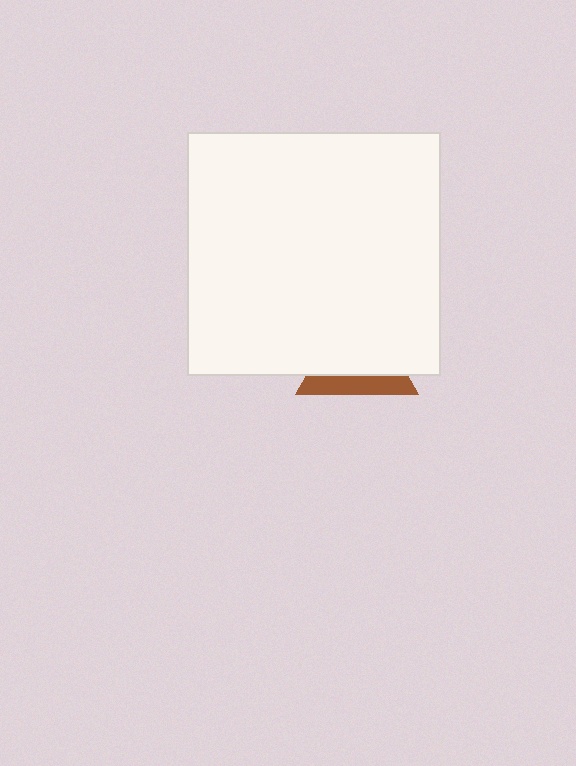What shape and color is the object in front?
The object in front is a white rectangle.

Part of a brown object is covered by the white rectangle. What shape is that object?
It is a triangle.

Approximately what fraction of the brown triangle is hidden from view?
Roughly 67% of the brown triangle is hidden behind the white rectangle.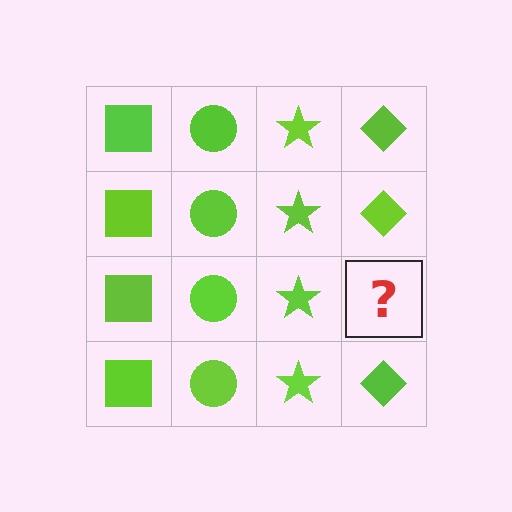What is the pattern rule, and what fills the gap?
The rule is that each column has a consistent shape. The gap should be filled with a lime diamond.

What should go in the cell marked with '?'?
The missing cell should contain a lime diamond.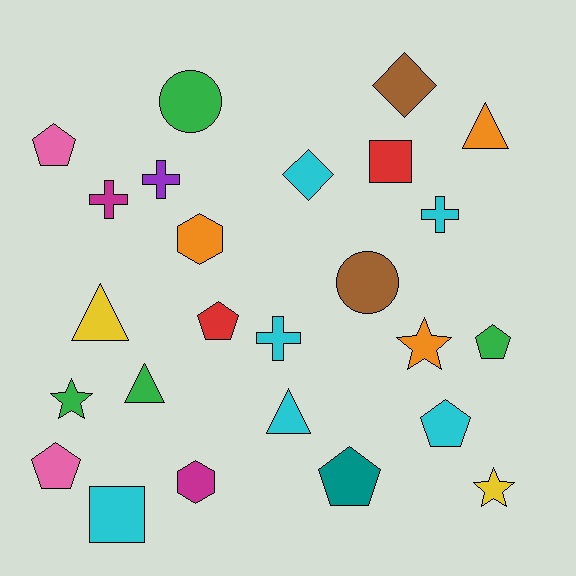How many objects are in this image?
There are 25 objects.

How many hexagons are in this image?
There are 2 hexagons.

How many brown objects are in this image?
There are 2 brown objects.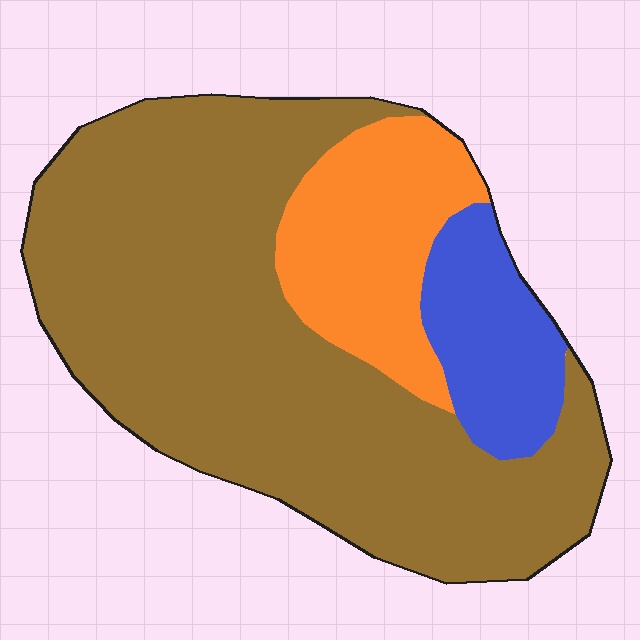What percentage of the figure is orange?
Orange takes up about one sixth (1/6) of the figure.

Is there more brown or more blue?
Brown.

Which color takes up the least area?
Blue, at roughly 10%.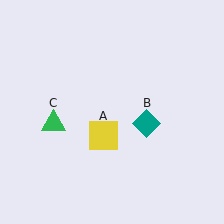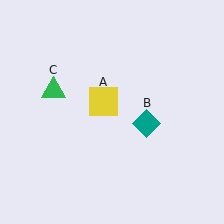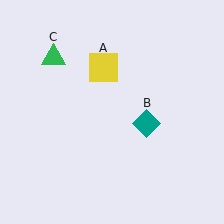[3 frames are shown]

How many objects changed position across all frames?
2 objects changed position: yellow square (object A), green triangle (object C).